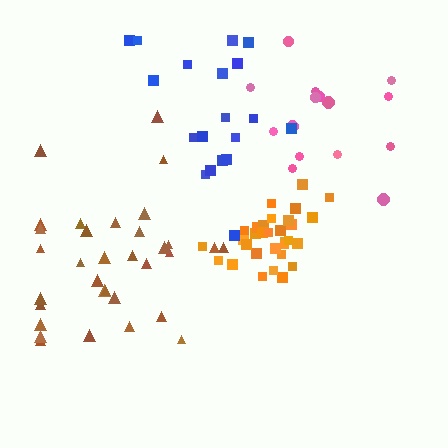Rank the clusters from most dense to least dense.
orange, brown, pink, blue.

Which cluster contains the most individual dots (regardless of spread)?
Brown (33).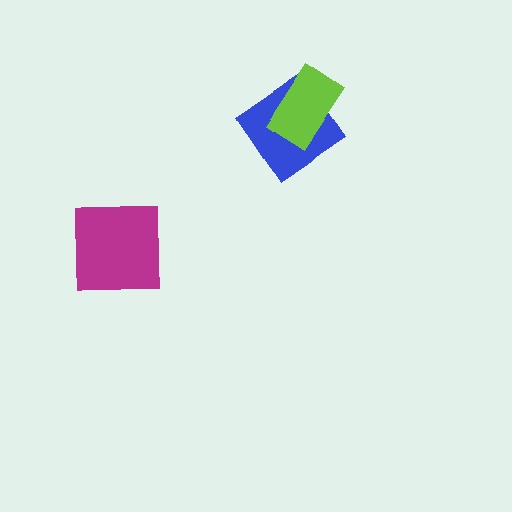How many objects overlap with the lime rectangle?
1 object overlaps with the lime rectangle.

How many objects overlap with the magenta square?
0 objects overlap with the magenta square.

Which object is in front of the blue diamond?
The lime rectangle is in front of the blue diamond.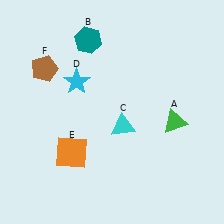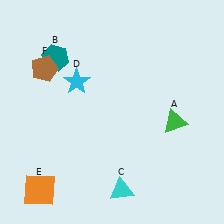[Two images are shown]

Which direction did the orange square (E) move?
The orange square (E) moved down.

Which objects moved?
The objects that moved are: the teal hexagon (B), the cyan triangle (C), the orange square (E).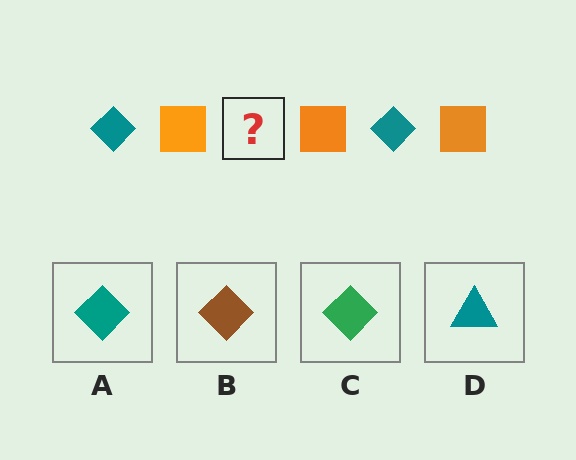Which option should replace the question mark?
Option A.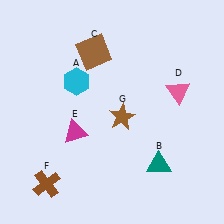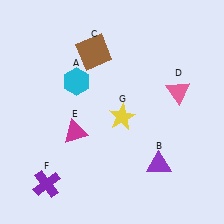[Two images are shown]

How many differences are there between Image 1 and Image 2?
There are 3 differences between the two images.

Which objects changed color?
B changed from teal to purple. F changed from brown to purple. G changed from brown to yellow.